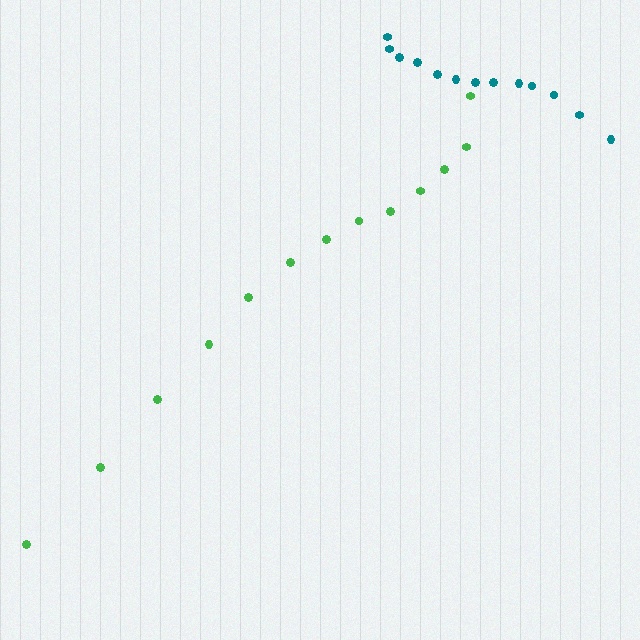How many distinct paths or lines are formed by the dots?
There are 2 distinct paths.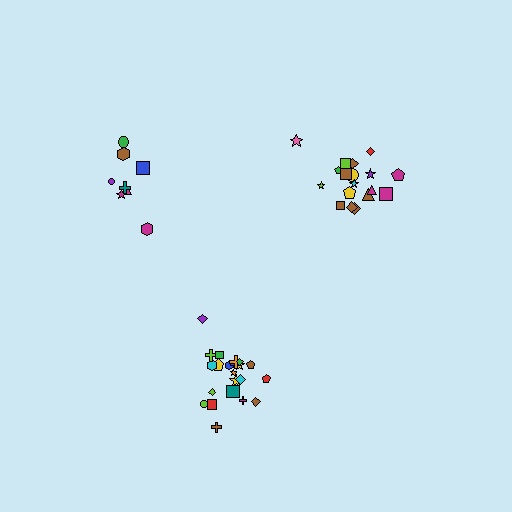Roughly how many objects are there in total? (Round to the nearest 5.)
Roughly 50 objects in total.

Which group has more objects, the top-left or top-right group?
The top-right group.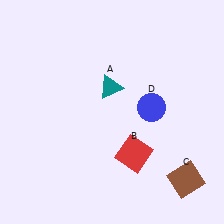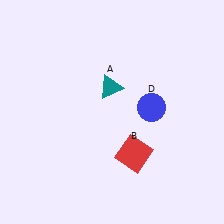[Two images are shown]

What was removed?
The brown square (C) was removed in Image 2.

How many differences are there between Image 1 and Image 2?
There is 1 difference between the two images.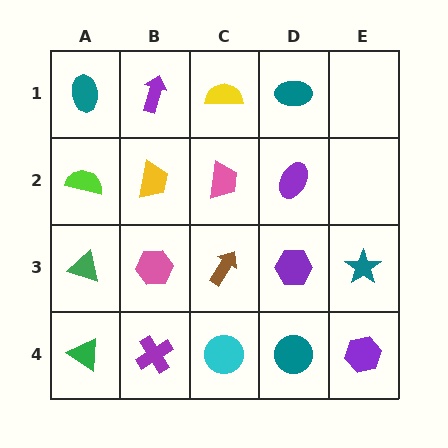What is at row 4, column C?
A cyan circle.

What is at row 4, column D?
A teal circle.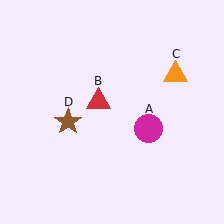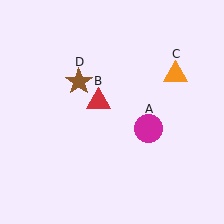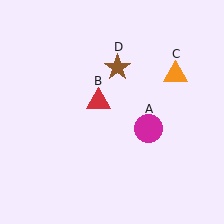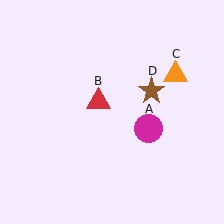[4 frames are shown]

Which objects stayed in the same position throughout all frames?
Magenta circle (object A) and red triangle (object B) and orange triangle (object C) remained stationary.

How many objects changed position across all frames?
1 object changed position: brown star (object D).